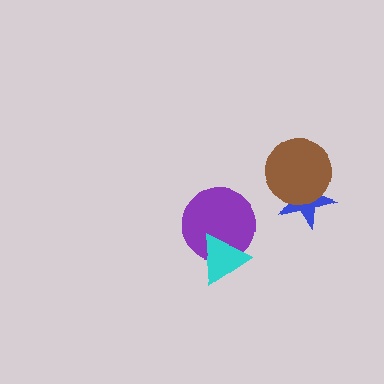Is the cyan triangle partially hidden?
No, no other shape covers it.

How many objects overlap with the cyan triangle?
1 object overlaps with the cyan triangle.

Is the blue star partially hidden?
Yes, it is partially covered by another shape.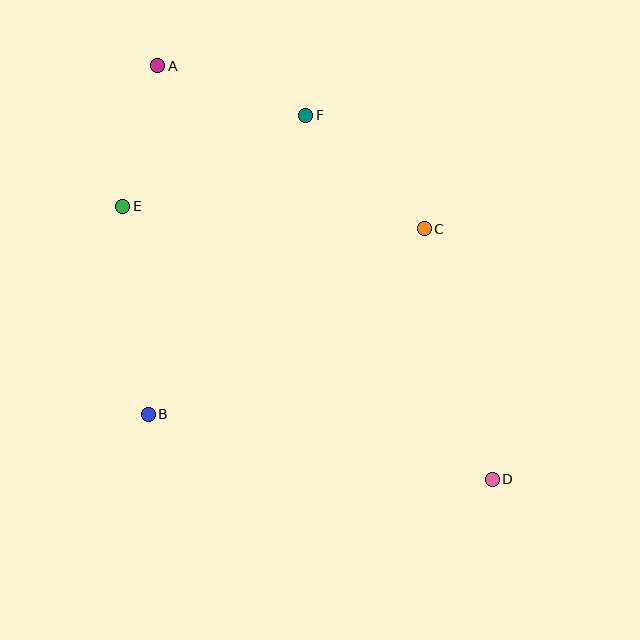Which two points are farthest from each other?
Points A and D are farthest from each other.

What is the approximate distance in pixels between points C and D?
The distance between C and D is approximately 259 pixels.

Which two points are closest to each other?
Points A and E are closest to each other.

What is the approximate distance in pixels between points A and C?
The distance between A and C is approximately 312 pixels.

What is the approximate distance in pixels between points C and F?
The distance between C and F is approximately 165 pixels.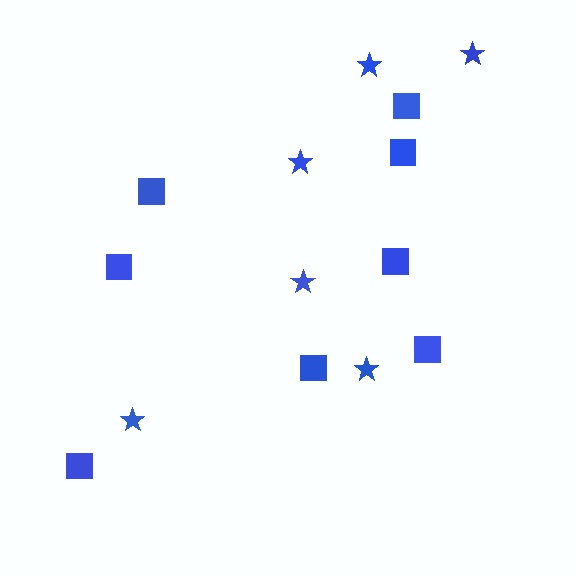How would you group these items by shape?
There are 2 groups: one group of stars (6) and one group of squares (8).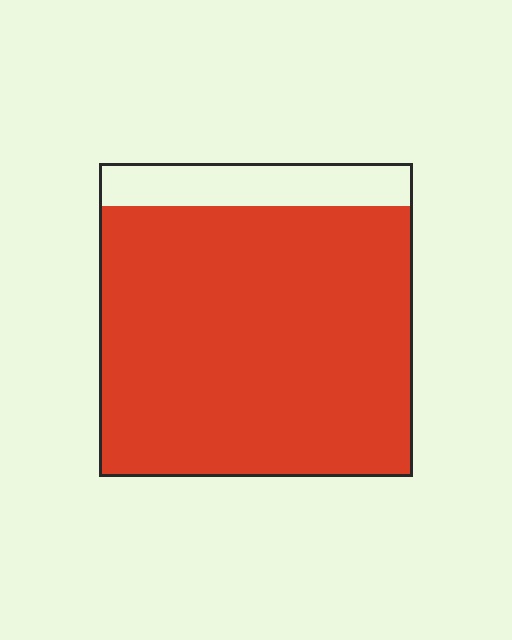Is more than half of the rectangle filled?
Yes.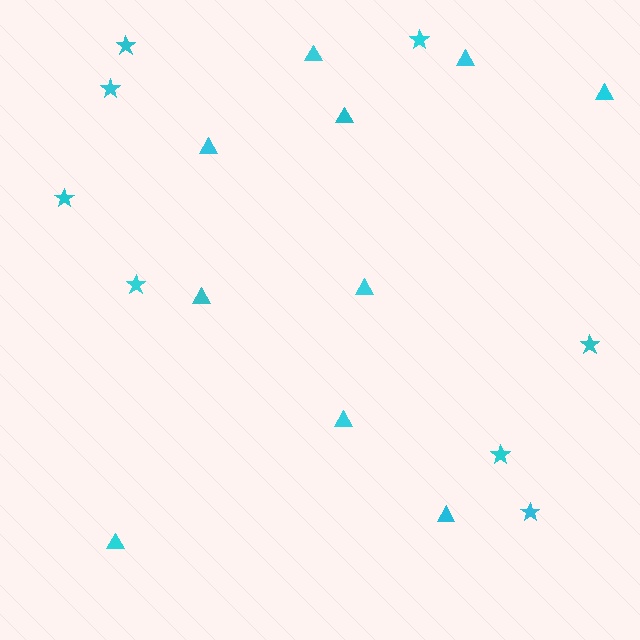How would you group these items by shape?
There are 2 groups: one group of triangles (10) and one group of stars (8).